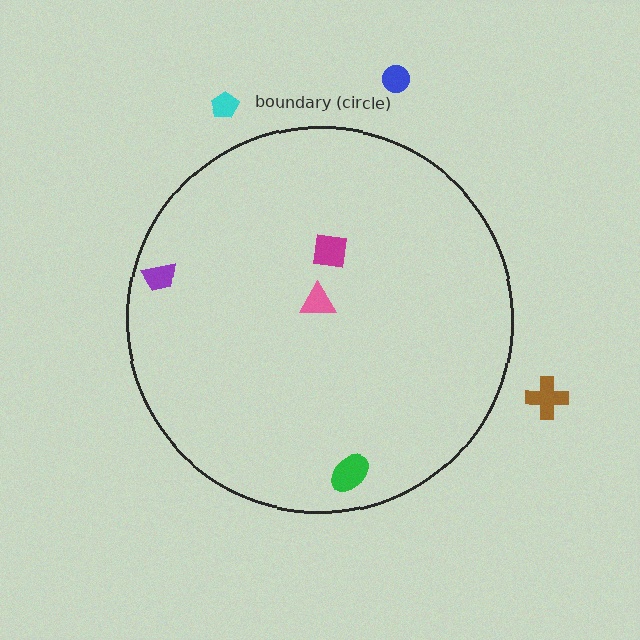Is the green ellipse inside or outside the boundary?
Inside.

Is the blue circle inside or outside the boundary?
Outside.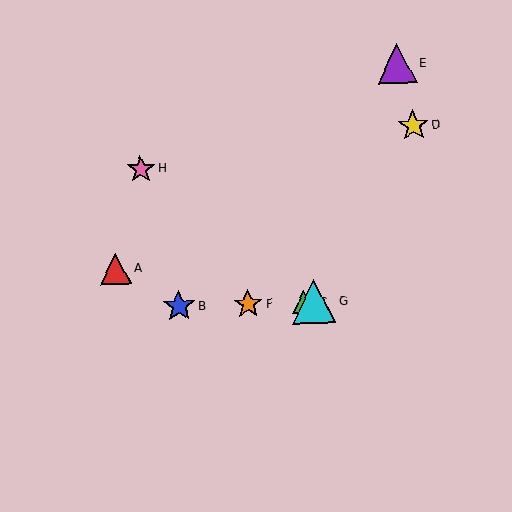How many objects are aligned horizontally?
4 objects (B, C, F, G) are aligned horizontally.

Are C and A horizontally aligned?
No, C is at y≈302 and A is at y≈269.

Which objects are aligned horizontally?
Objects B, C, F, G are aligned horizontally.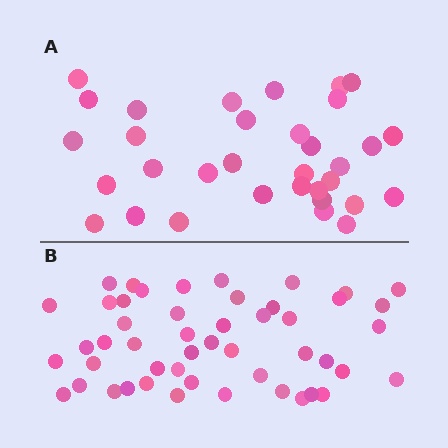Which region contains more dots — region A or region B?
Region B (the bottom region) has more dots.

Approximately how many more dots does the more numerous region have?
Region B has approximately 15 more dots than region A.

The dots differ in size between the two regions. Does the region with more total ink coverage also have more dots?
No. Region A has more total ink coverage because its dots are larger, but region B actually contains more individual dots. Total area can be misleading — the number of items is what matters here.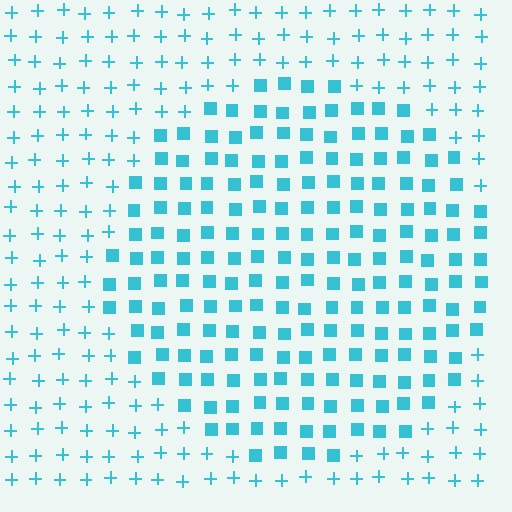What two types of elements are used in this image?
The image uses squares inside the circle region and plus signs outside it.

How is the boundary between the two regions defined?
The boundary is defined by a change in element shape: squares inside vs. plus signs outside. All elements share the same color and spacing.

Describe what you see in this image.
The image is filled with small cyan elements arranged in a uniform grid. A circle-shaped region contains squares, while the surrounding area contains plus signs. The boundary is defined purely by the change in element shape.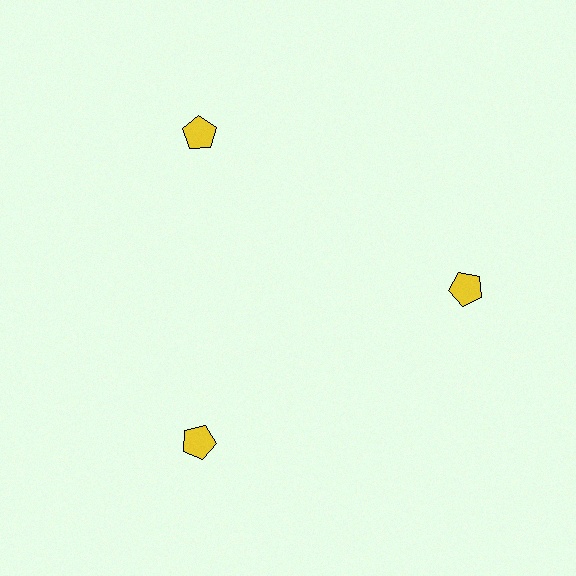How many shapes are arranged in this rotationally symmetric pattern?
There are 3 shapes, arranged in 3 groups of 1.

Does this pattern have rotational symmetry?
Yes, this pattern has 3-fold rotational symmetry. It looks the same after rotating 120 degrees around the center.